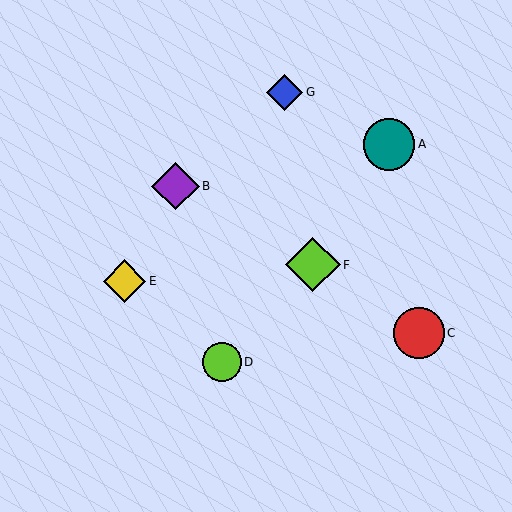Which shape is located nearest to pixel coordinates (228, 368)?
The lime circle (labeled D) at (222, 362) is nearest to that location.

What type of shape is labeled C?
Shape C is a red circle.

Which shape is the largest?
The lime diamond (labeled F) is the largest.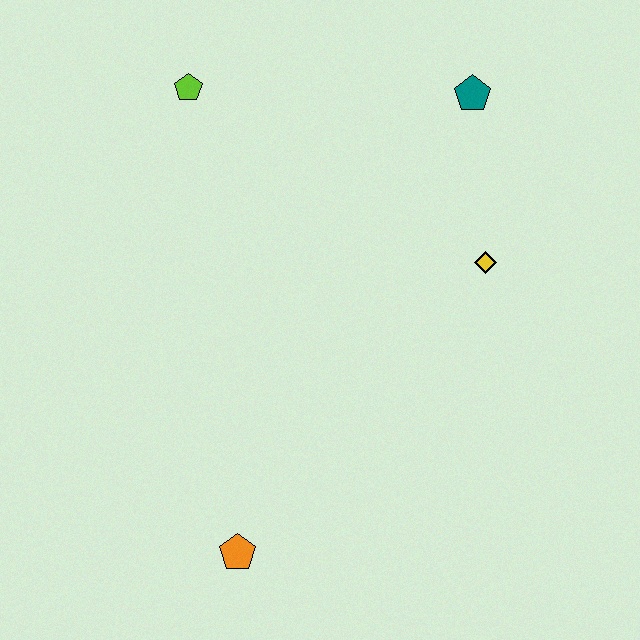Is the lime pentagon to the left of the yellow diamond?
Yes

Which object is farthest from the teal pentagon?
The orange pentagon is farthest from the teal pentagon.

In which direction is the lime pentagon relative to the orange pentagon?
The lime pentagon is above the orange pentagon.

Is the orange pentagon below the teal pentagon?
Yes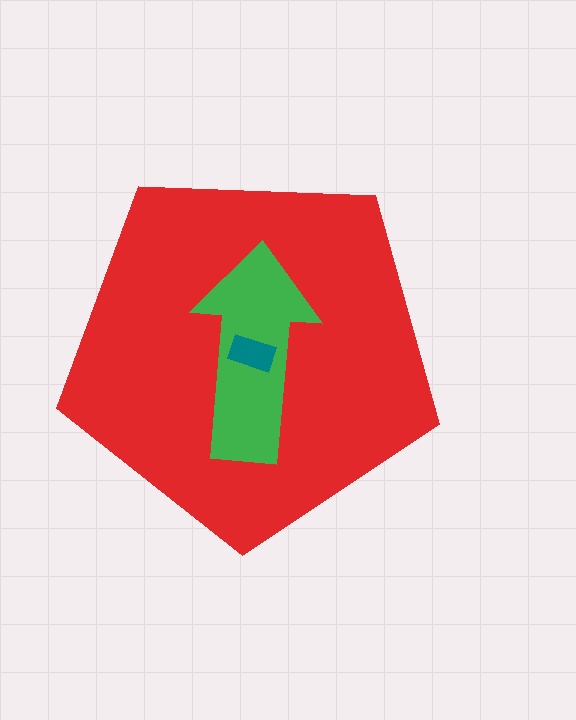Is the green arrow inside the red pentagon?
Yes.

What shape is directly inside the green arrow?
The teal rectangle.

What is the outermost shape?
The red pentagon.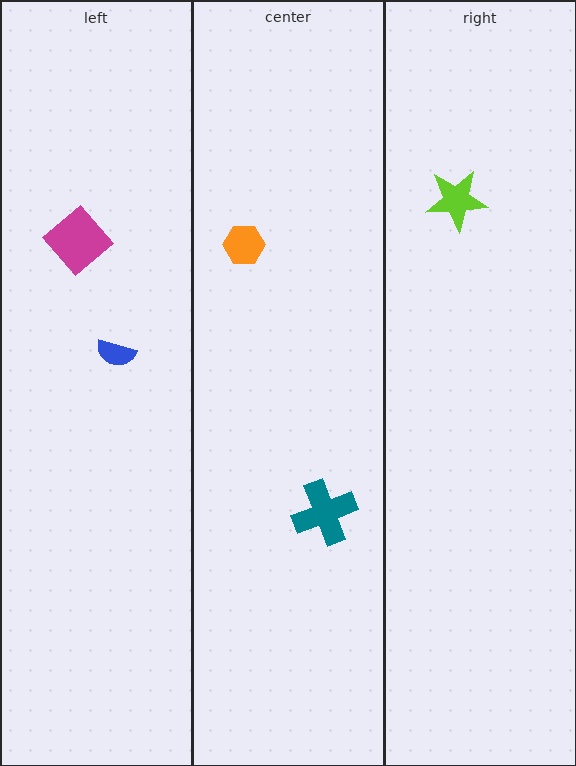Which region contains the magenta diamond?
The left region.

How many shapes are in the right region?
1.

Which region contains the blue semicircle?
The left region.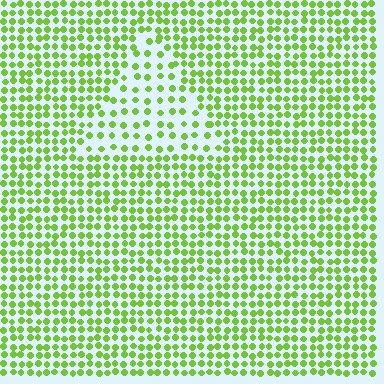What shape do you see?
I see a triangle.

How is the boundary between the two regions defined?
The boundary is defined by a change in element density (approximately 1.9x ratio). All elements are the same color, size, and shape.